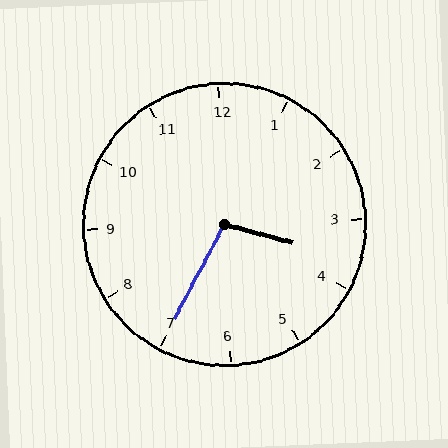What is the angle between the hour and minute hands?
Approximately 102 degrees.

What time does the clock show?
3:35.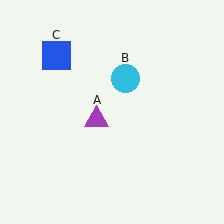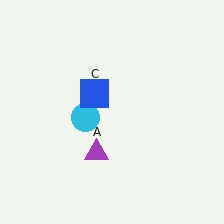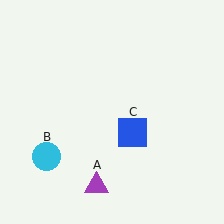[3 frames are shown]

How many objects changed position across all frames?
3 objects changed position: purple triangle (object A), cyan circle (object B), blue square (object C).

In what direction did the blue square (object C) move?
The blue square (object C) moved down and to the right.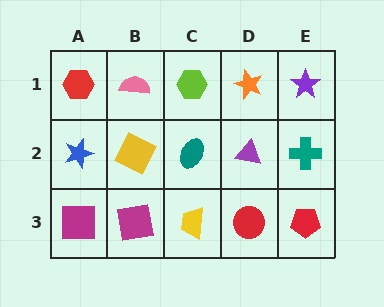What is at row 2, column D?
A purple triangle.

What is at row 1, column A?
A red hexagon.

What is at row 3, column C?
A yellow trapezoid.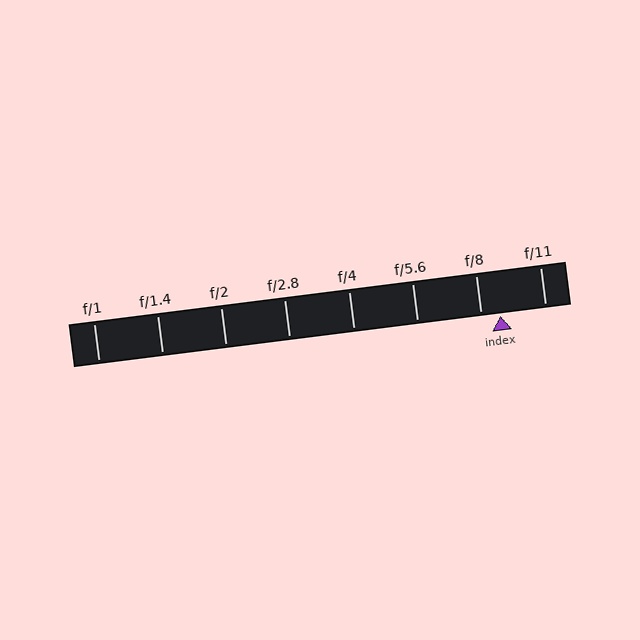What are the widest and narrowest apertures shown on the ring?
The widest aperture shown is f/1 and the narrowest is f/11.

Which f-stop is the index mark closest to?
The index mark is closest to f/8.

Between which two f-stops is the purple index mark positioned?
The index mark is between f/8 and f/11.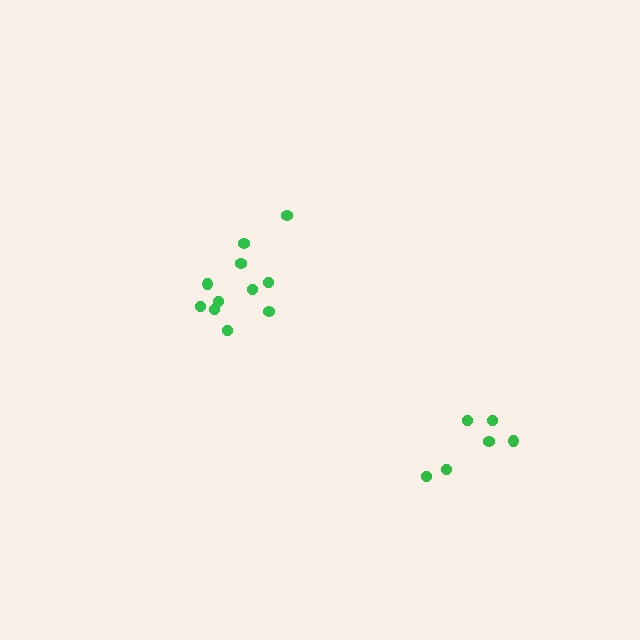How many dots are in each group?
Group 1: 6 dots, Group 2: 11 dots (17 total).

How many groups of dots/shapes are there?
There are 2 groups.